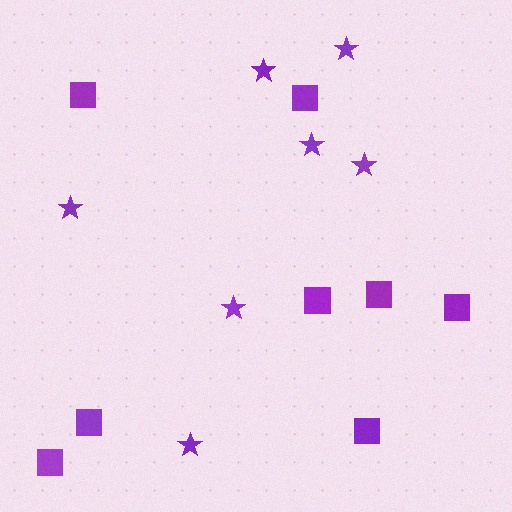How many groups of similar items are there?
There are 2 groups: one group of squares (8) and one group of stars (7).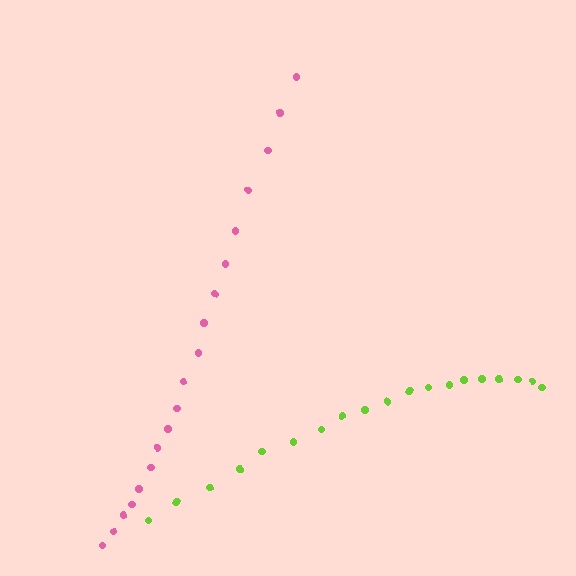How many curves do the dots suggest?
There are 2 distinct paths.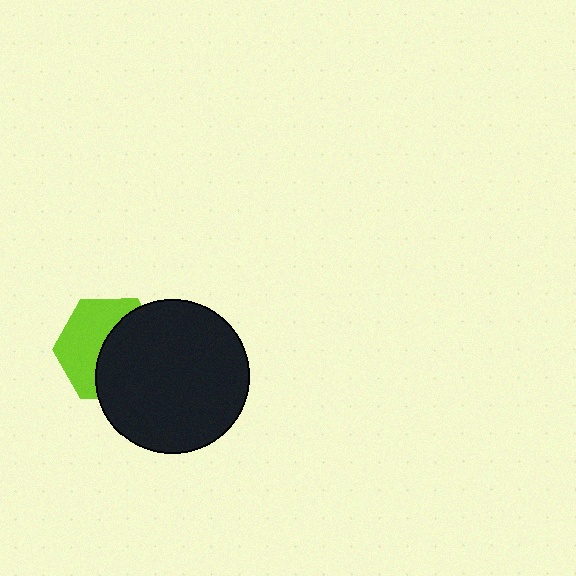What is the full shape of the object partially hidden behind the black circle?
The partially hidden object is a lime hexagon.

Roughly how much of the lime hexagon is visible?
About half of it is visible (roughly 49%).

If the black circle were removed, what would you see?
You would see the complete lime hexagon.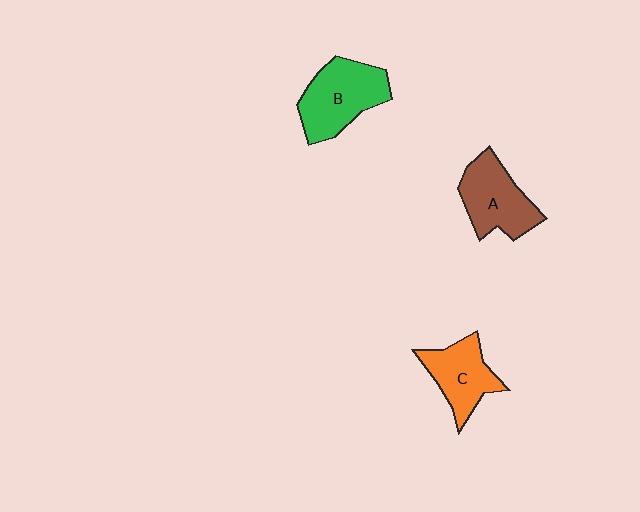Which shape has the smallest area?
Shape C (orange).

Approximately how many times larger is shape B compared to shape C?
Approximately 1.3 times.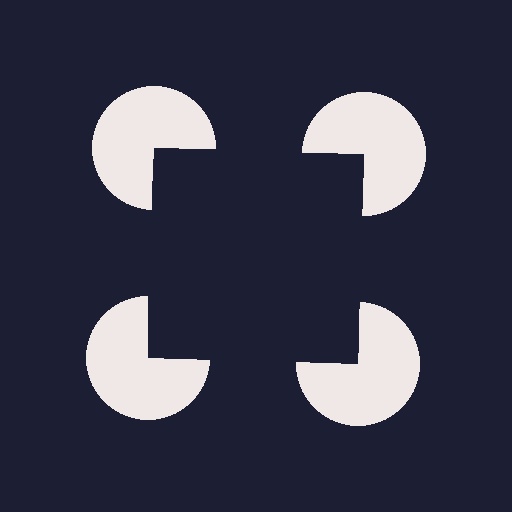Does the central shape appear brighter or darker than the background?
It typically appears slightly darker than the background, even though no actual brightness change is drawn.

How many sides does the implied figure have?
4 sides.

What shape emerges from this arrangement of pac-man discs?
An illusory square — its edges are inferred from the aligned wedge cuts in the pac-man discs, not physically drawn.